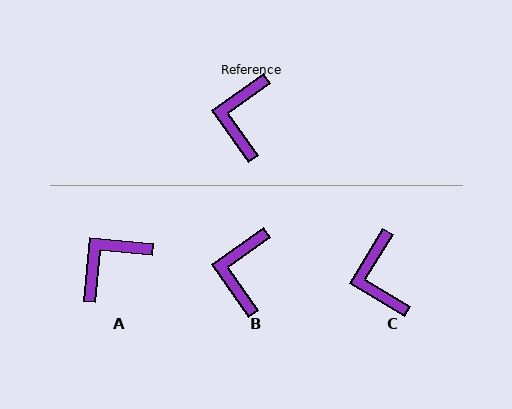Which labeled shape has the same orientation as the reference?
B.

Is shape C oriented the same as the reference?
No, it is off by about 23 degrees.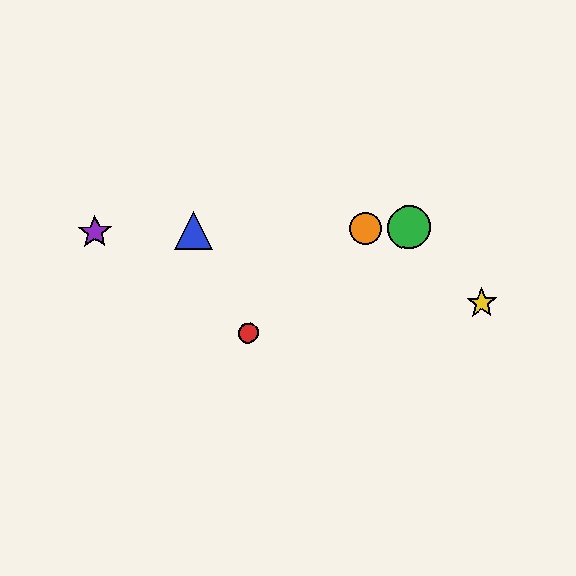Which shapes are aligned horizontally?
The blue triangle, the green circle, the purple star, the orange circle are aligned horizontally.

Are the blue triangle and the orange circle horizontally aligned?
Yes, both are at y≈231.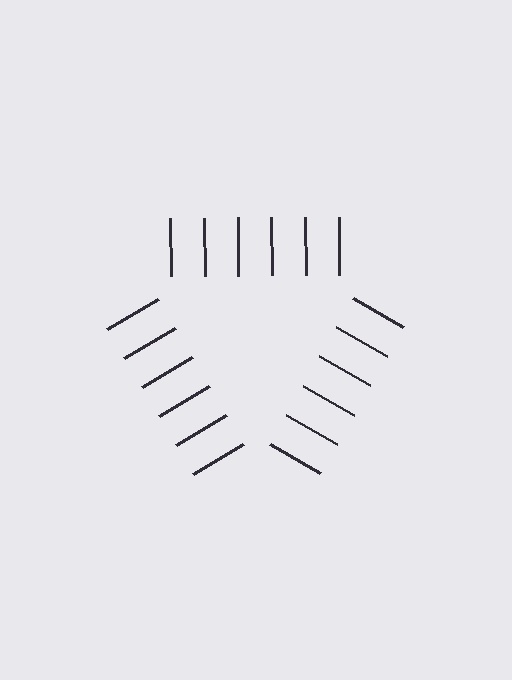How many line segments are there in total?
18 — 6 along each of the 3 edges.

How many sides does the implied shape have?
3 sides — the line-ends trace a triangle.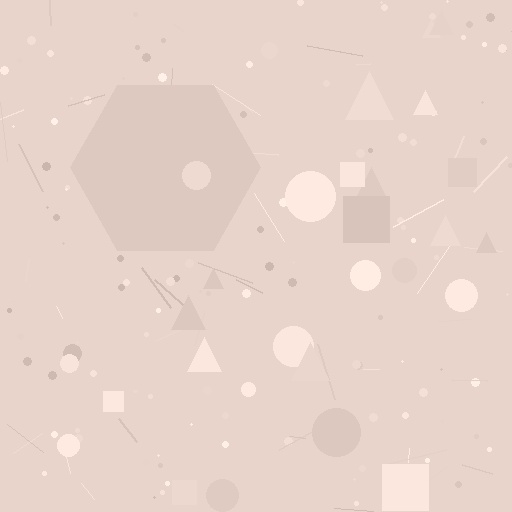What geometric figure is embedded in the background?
A hexagon is embedded in the background.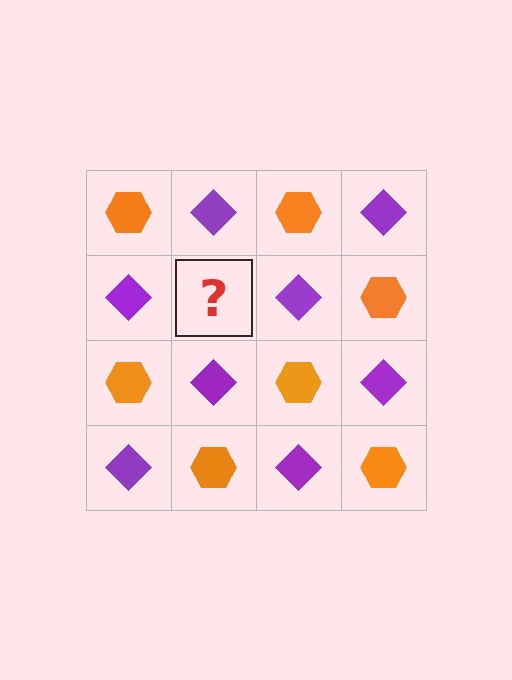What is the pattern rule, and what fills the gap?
The rule is that it alternates orange hexagon and purple diamond in a checkerboard pattern. The gap should be filled with an orange hexagon.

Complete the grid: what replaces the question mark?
The question mark should be replaced with an orange hexagon.